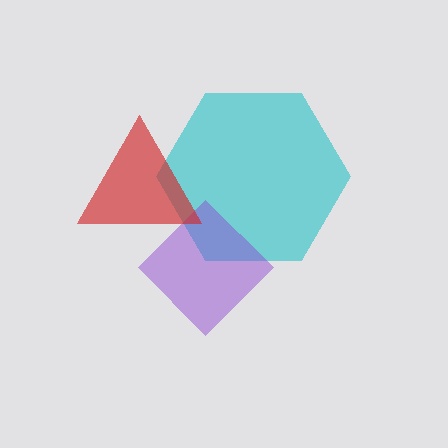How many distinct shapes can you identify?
There are 3 distinct shapes: a cyan hexagon, a purple diamond, a red triangle.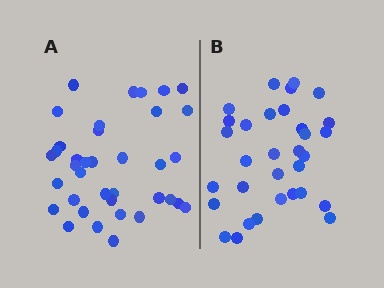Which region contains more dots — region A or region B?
Region A (the left region) has more dots.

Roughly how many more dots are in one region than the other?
Region A has about 5 more dots than region B.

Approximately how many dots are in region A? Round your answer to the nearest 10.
About 40 dots. (The exact count is 37, which rounds to 40.)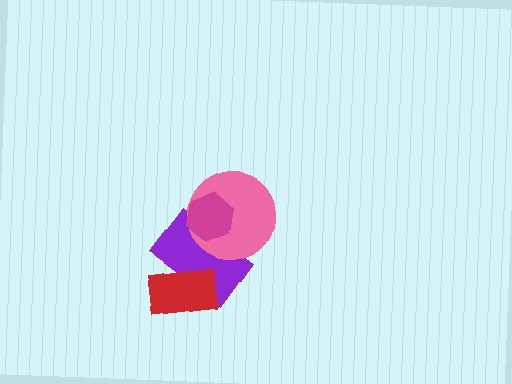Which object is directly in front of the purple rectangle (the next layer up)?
The pink circle is directly in front of the purple rectangle.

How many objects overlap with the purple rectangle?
3 objects overlap with the purple rectangle.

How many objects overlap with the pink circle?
2 objects overlap with the pink circle.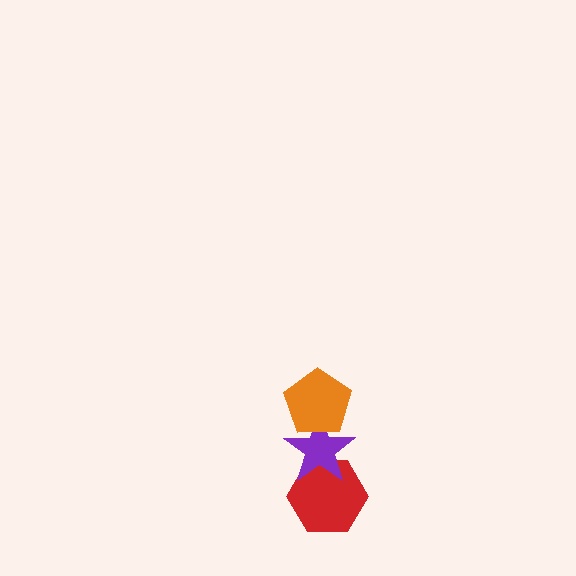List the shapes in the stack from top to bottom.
From top to bottom: the orange pentagon, the purple star, the red hexagon.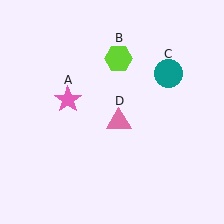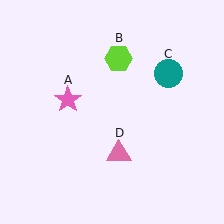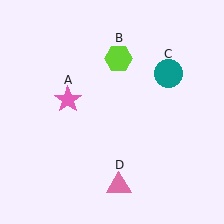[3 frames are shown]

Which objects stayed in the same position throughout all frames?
Pink star (object A) and lime hexagon (object B) and teal circle (object C) remained stationary.